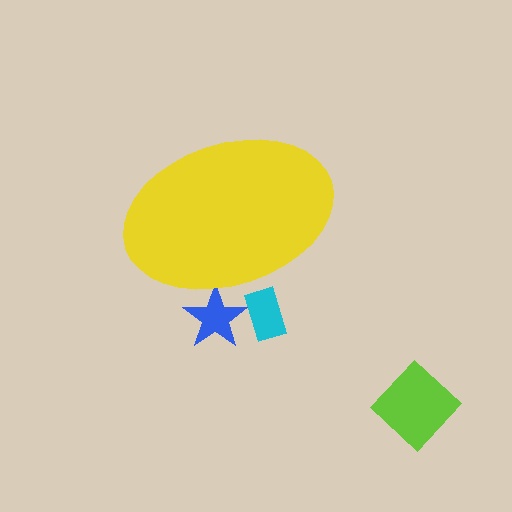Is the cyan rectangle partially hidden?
Yes, the cyan rectangle is partially hidden behind the yellow ellipse.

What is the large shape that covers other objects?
A yellow ellipse.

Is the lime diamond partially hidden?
No, the lime diamond is fully visible.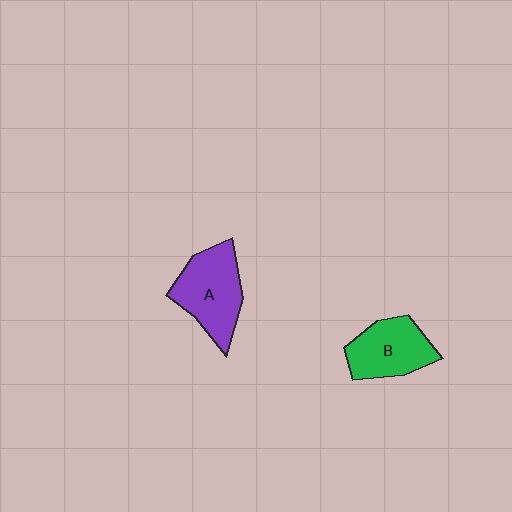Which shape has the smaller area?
Shape B (green).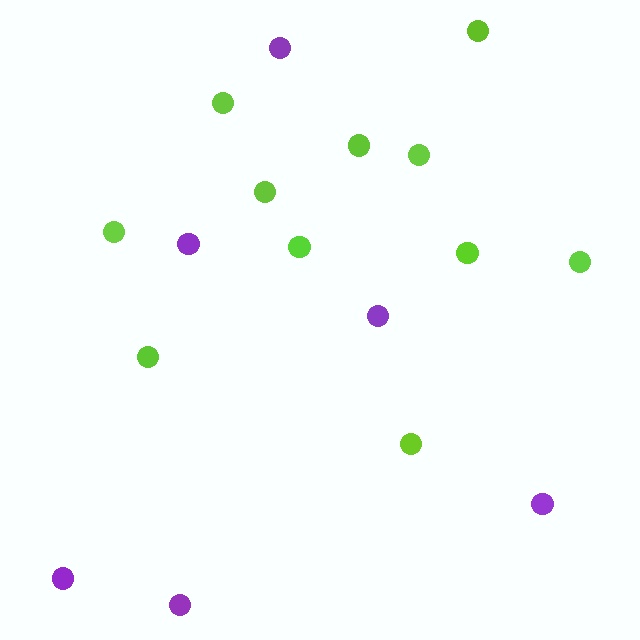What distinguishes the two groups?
There are 2 groups: one group of lime circles (11) and one group of purple circles (6).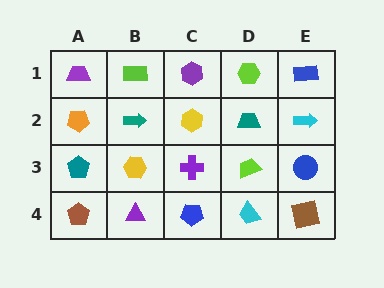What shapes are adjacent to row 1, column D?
A teal trapezoid (row 2, column D), a purple hexagon (row 1, column C), a blue rectangle (row 1, column E).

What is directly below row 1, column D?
A teal trapezoid.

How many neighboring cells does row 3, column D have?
4.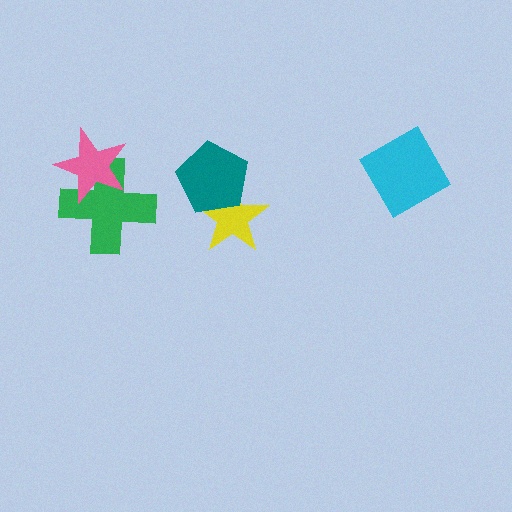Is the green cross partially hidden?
Yes, it is partially covered by another shape.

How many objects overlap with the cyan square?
0 objects overlap with the cyan square.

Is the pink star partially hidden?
No, no other shape covers it.